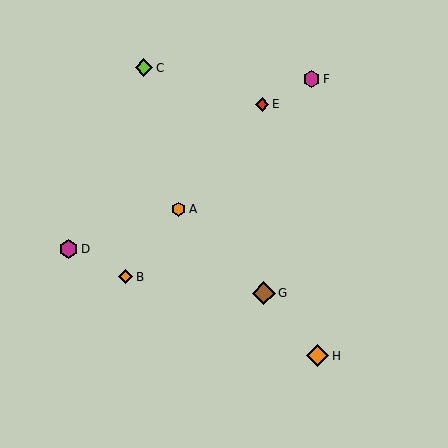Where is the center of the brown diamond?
The center of the brown diamond is at (264, 293).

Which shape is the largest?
The brown diamond (labeled G) is the largest.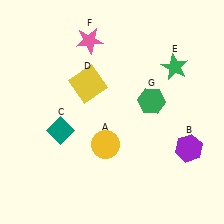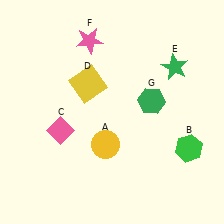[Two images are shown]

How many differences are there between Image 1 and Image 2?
There are 2 differences between the two images.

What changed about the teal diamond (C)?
In Image 1, C is teal. In Image 2, it changed to pink.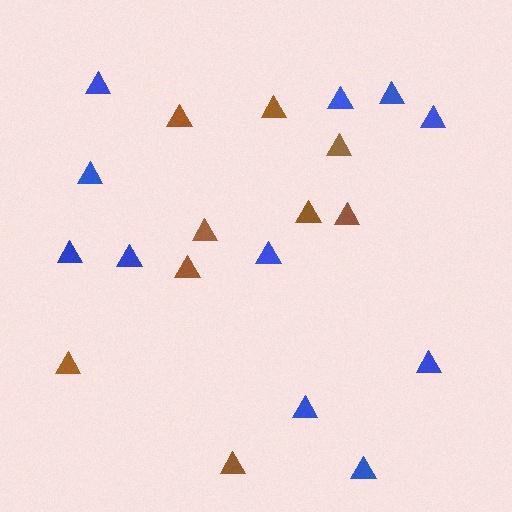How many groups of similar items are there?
There are 2 groups: one group of blue triangles (11) and one group of brown triangles (9).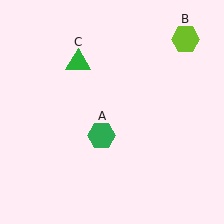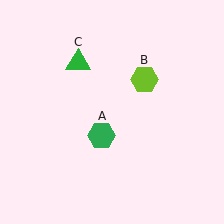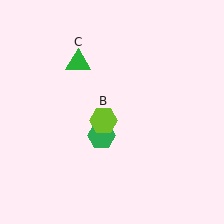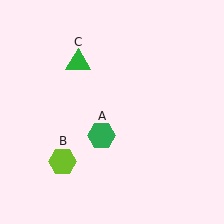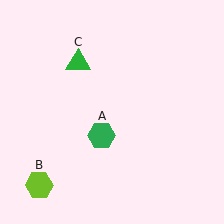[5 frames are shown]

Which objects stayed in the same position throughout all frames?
Green hexagon (object A) and green triangle (object C) remained stationary.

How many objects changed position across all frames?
1 object changed position: lime hexagon (object B).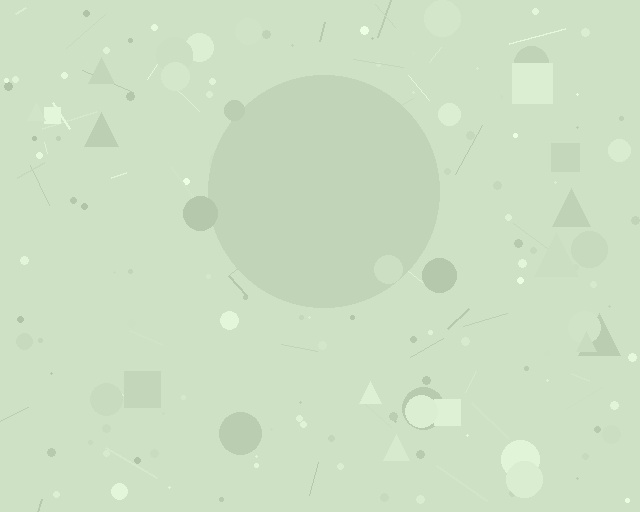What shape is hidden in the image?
A circle is hidden in the image.